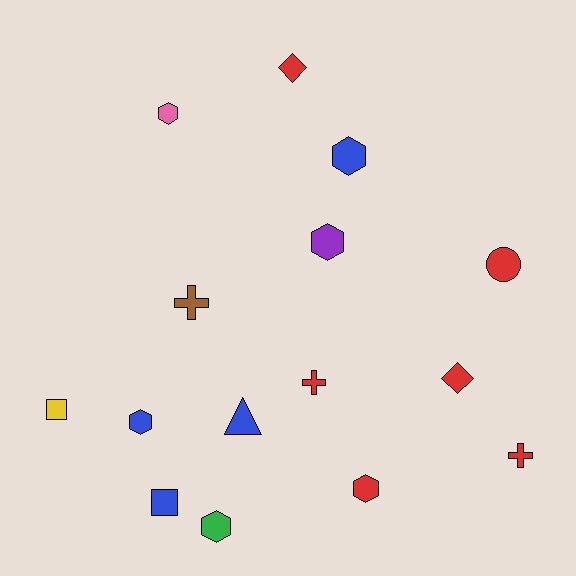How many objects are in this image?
There are 15 objects.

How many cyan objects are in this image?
There are no cyan objects.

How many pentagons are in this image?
There are no pentagons.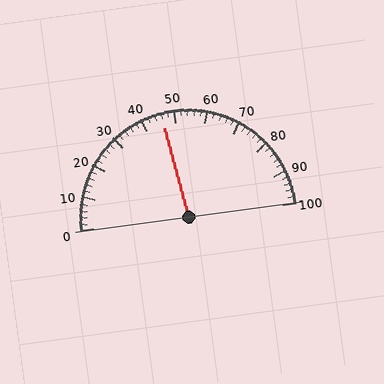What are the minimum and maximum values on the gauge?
The gauge ranges from 0 to 100.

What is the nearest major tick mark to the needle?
The nearest major tick mark is 50.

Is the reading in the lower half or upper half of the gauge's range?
The reading is in the lower half of the range (0 to 100).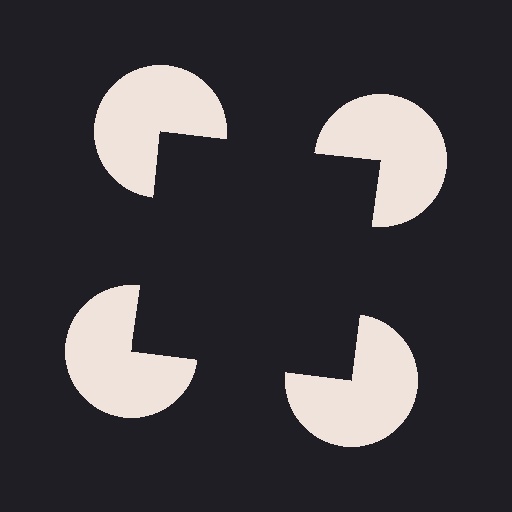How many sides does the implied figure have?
4 sides.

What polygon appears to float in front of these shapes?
An illusory square — its edges are inferred from the aligned wedge cuts in the pac-man discs, not physically drawn.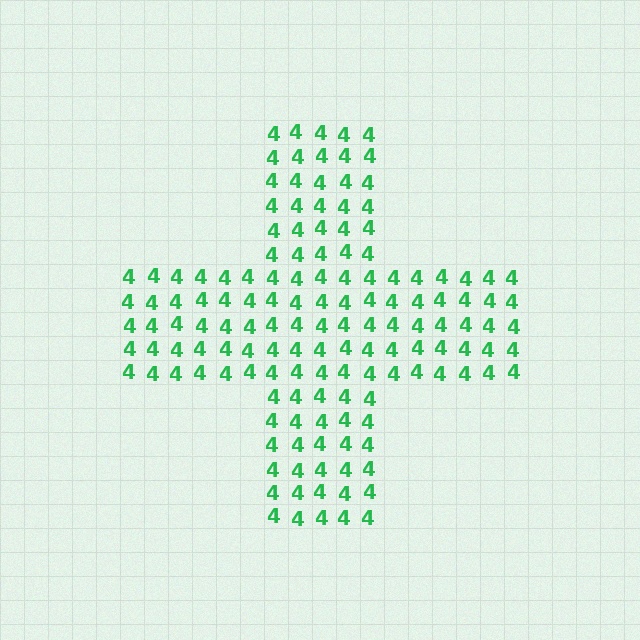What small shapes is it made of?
It is made of small digit 4's.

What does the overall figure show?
The overall figure shows a cross.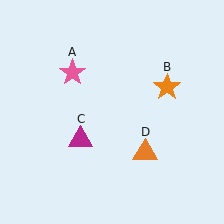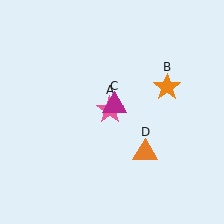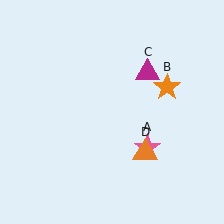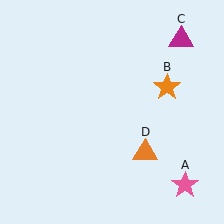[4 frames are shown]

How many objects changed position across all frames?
2 objects changed position: pink star (object A), magenta triangle (object C).